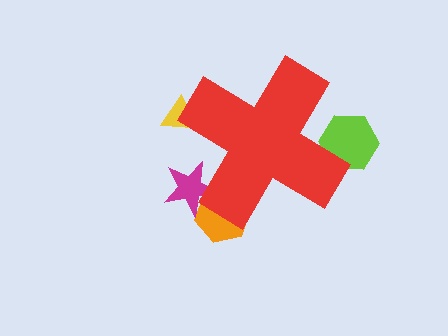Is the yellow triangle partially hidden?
Yes, the yellow triangle is partially hidden behind the red cross.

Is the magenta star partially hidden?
Yes, the magenta star is partially hidden behind the red cross.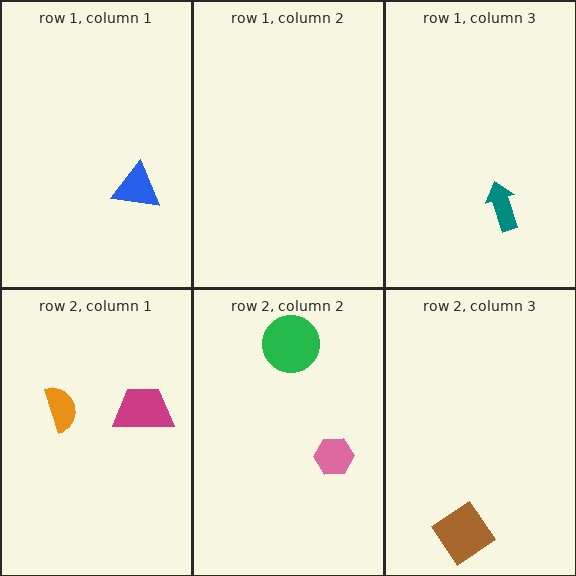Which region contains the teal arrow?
The row 1, column 3 region.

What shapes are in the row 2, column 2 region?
The green circle, the pink hexagon.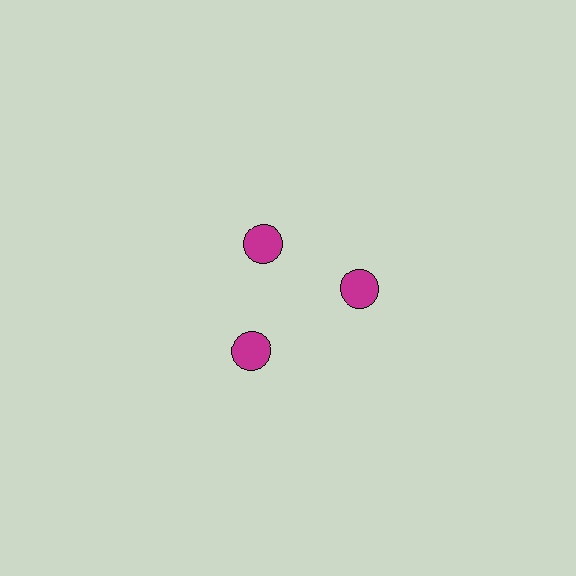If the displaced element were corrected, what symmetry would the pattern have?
It would have 3-fold rotational symmetry — the pattern would map onto itself every 120 degrees.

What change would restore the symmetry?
The symmetry would be restored by moving it outward, back onto the ring so that all 3 circles sit at equal angles and equal distance from the center.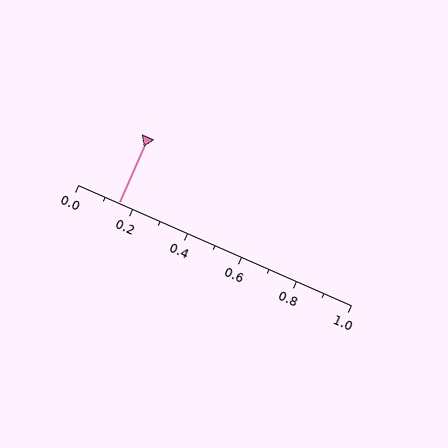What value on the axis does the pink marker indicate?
The marker indicates approximately 0.15.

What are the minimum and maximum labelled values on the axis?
The axis runs from 0.0 to 1.0.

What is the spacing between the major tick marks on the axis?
The major ticks are spaced 0.2 apart.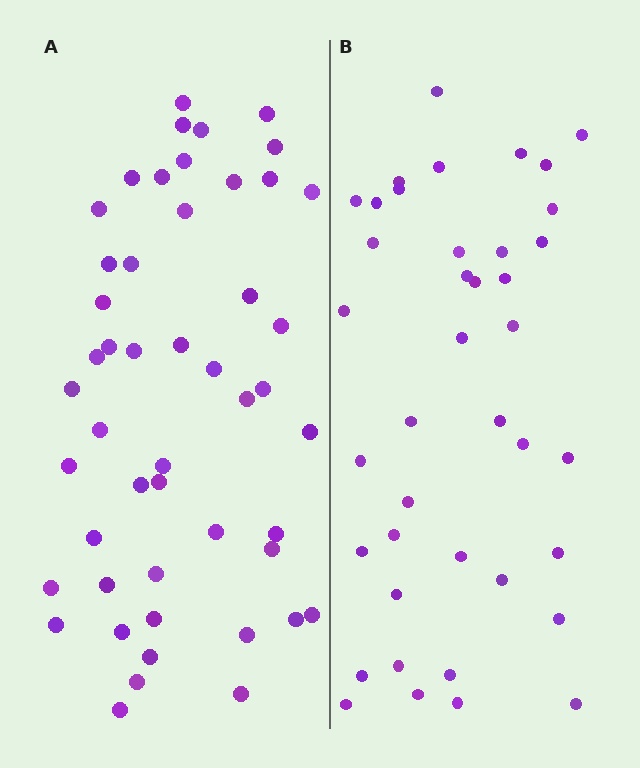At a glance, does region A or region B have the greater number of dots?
Region A (the left region) has more dots.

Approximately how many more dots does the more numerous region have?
Region A has roughly 8 or so more dots than region B.